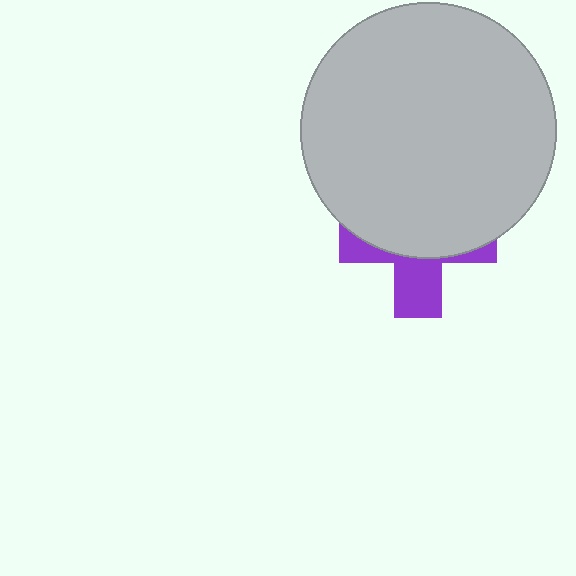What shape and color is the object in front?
The object in front is a light gray circle.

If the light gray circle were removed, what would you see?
You would see the complete purple cross.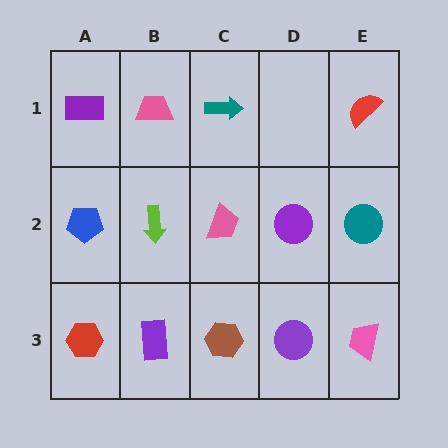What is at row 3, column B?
A purple rectangle.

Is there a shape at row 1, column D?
No, that cell is empty.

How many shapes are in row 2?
5 shapes.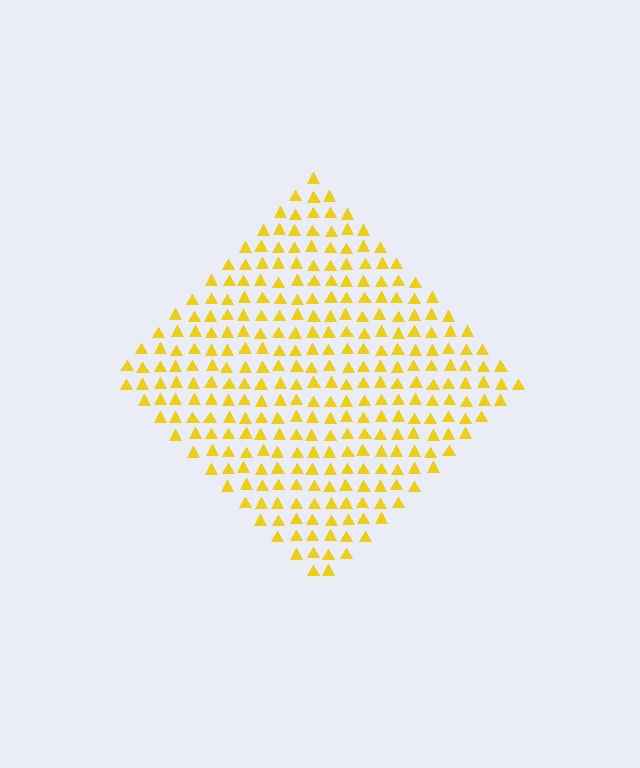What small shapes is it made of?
It is made of small triangles.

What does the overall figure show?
The overall figure shows a diamond.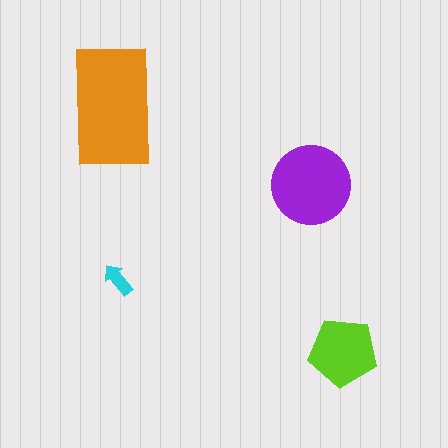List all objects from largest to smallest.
The orange rectangle, the purple circle, the lime pentagon, the cyan arrow.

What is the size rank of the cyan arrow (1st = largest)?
4th.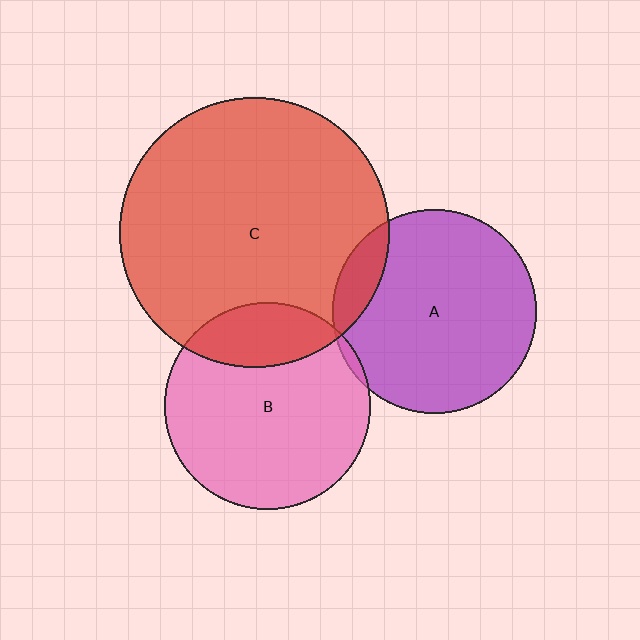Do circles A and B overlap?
Yes.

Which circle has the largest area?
Circle C (red).